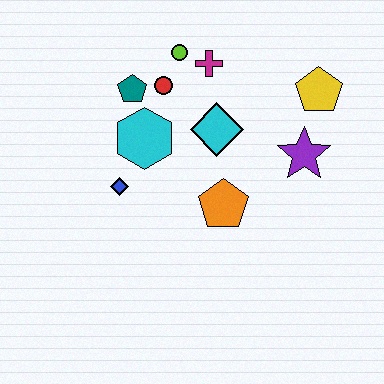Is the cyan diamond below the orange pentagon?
No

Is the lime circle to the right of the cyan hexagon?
Yes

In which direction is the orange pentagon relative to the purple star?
The orange pentagon is to the left of the purple star.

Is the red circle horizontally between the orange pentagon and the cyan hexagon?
Yes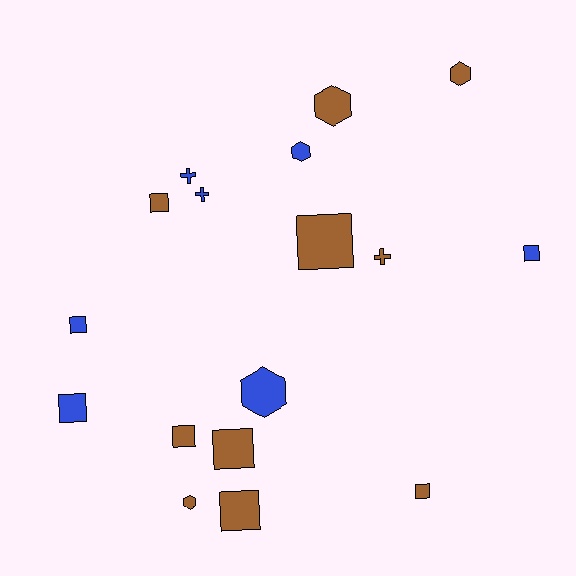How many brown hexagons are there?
There are 3 brown hexagons.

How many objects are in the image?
There are 17 objects.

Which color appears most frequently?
Brown, with 10 objects.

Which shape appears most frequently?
Square, with 9 objects.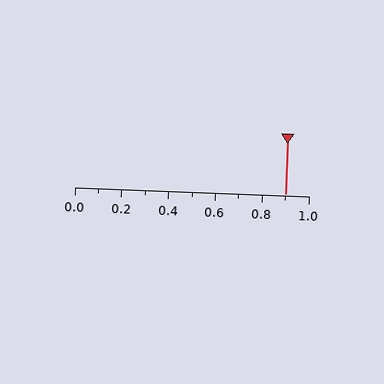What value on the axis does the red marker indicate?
The marker indicates approximately 0.9.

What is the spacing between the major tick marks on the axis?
The major ticks are spaced 0.2 apart.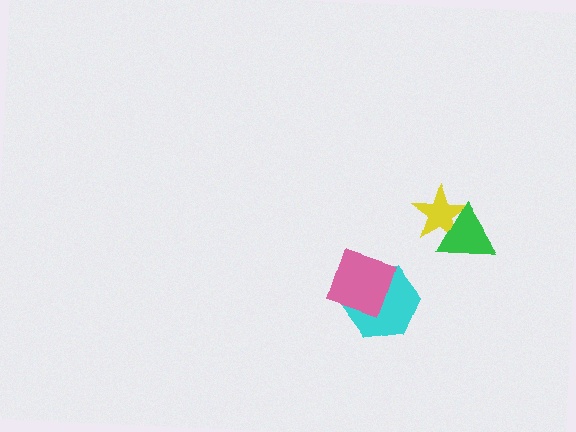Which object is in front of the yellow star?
The green triangle is in front of the yellow star.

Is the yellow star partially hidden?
Yes, it is partially covered by another shape.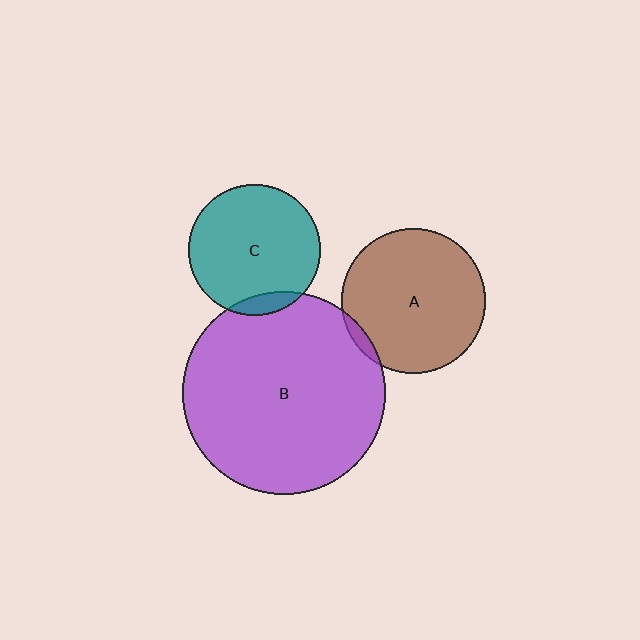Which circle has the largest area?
Circle B (purple).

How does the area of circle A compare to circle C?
Approximately 1.2 times.